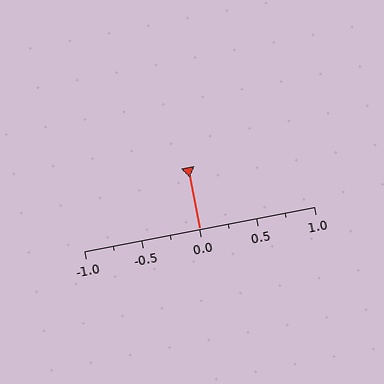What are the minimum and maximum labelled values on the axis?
The axis runs from -1.0 to 1.0.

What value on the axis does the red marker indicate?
The marker indicates approximately 0.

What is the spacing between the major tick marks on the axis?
The major ticks are spaced 0.5 apart.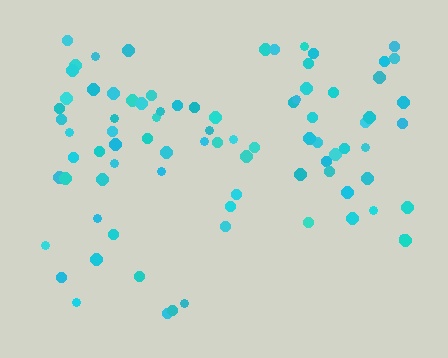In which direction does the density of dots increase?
From bottom to top, with the top side densest.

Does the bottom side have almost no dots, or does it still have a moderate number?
Still a moderate number, just noticeably fewer than the top.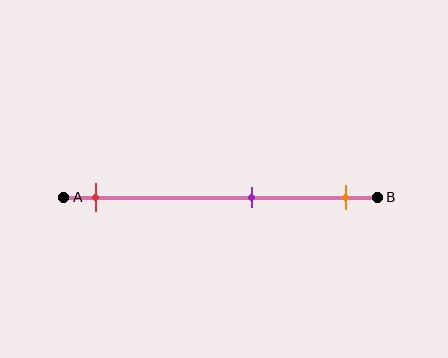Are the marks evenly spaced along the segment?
No, the marks are not evenly spaced.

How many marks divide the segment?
There are 3 marks dividing the segment.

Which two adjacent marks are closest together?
The purple and orange marks are the closest adjacent pair.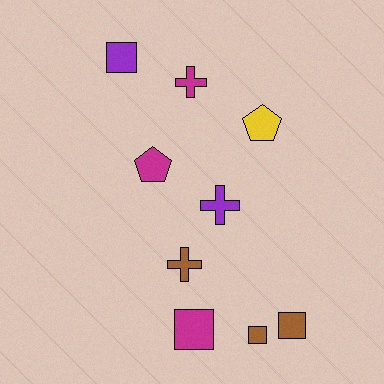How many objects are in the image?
There are 9 objects.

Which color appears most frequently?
Brown, with 3 objects.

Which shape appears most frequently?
Square, with 4 objects.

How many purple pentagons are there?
There are no purple pentagons.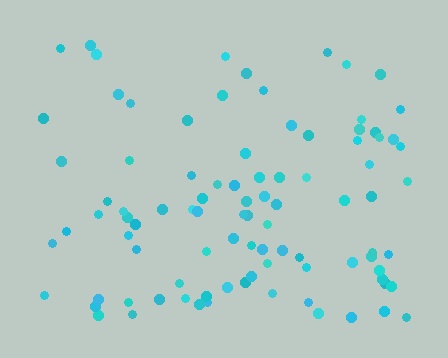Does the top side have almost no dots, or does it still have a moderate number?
Still a moderate number, just noticeably fewer than the bottom.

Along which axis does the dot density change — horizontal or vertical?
Vertical.